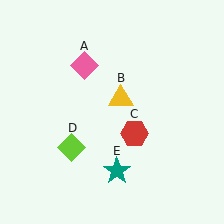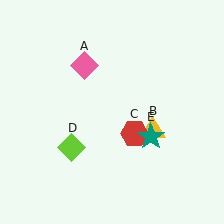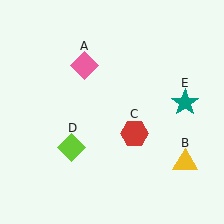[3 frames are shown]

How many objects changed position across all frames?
2 objects changed position: yellow triangle (object B), teal star (object E).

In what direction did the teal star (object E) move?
The teal star (object E) moved up and to the right.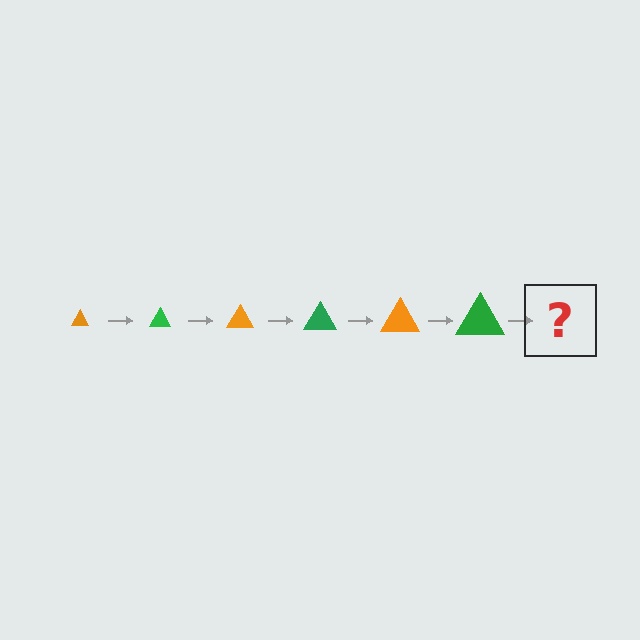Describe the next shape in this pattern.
It should be an orange triangle, larger than the previous one.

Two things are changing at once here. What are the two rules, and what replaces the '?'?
The two rules are that the triangle grows larger each step and the color cycles through orange and green. The '?' should be an orange triangle, larger than the previous one.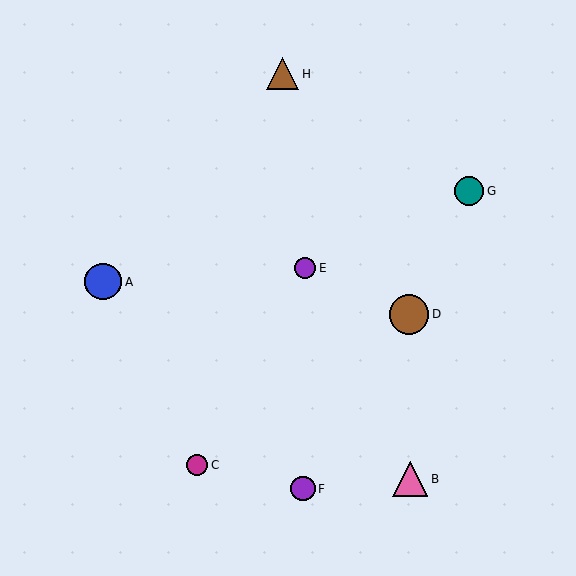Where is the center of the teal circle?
The center of the teal circle is at (469, 191).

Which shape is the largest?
The brown circle (labeled D) is the largest.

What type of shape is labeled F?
Shape F is a purple circle.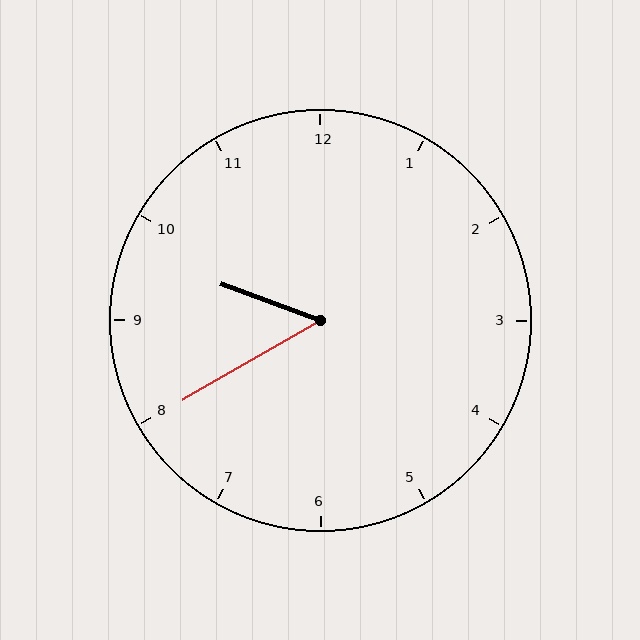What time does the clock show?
9:40.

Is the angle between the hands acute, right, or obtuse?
It is acute.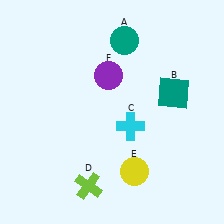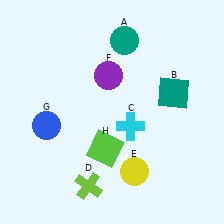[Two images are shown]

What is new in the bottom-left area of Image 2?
A blue circle (G) was added in the bottom-left area of Image 2.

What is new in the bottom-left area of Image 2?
A lime square (H) was added in the bottom-left area of Image 2.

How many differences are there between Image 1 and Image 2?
There are 2 differences between the two images.